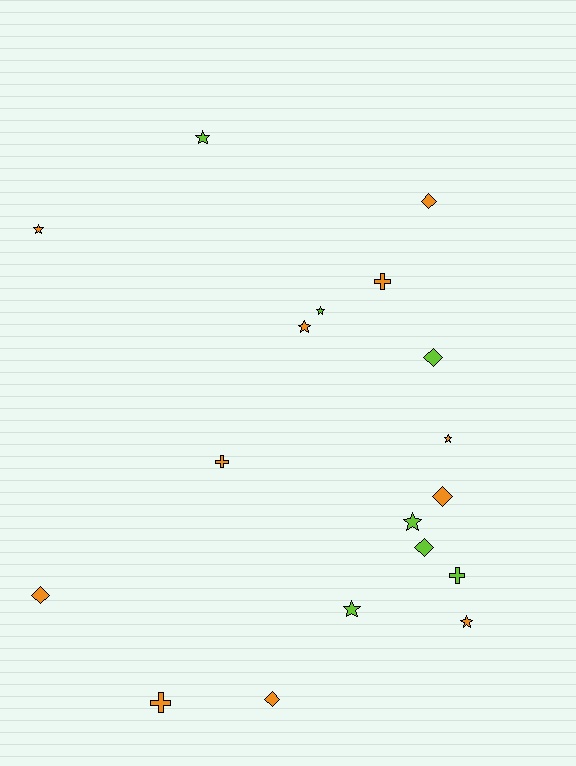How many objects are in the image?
There are 18 objects.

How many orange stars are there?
There are 4 orange stars.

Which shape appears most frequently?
Star, with 8 objects.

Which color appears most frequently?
Orange, with 11 objects.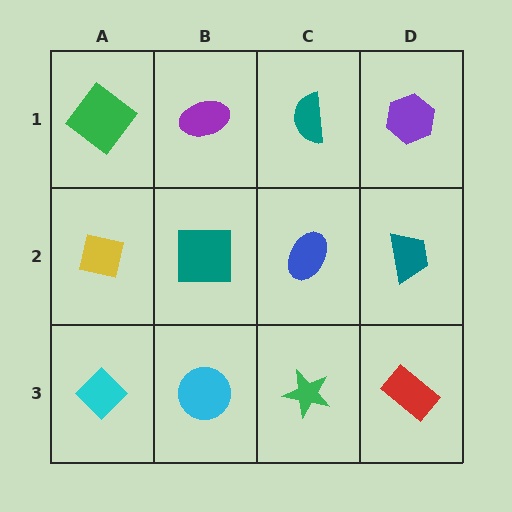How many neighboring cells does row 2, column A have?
3.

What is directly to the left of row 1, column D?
A teal semicircle.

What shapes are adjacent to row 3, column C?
A blue ellipse (row 2, column C), a cyan circle (row 3, column B), a red rectangle (row 3, column D).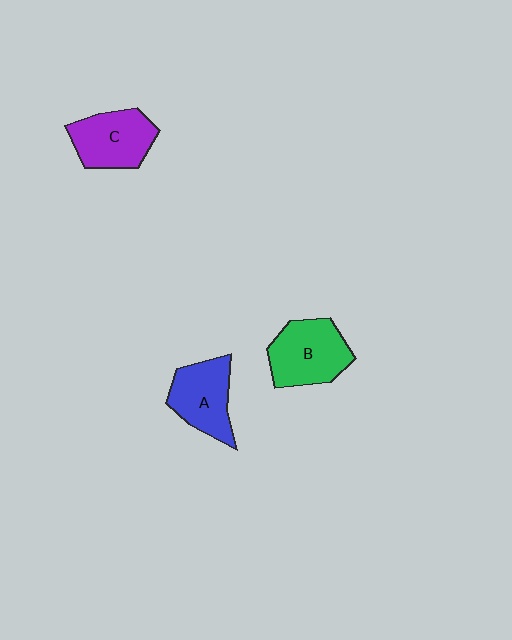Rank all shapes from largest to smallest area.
From largest to smallest: B (green), C (purple), A (blue).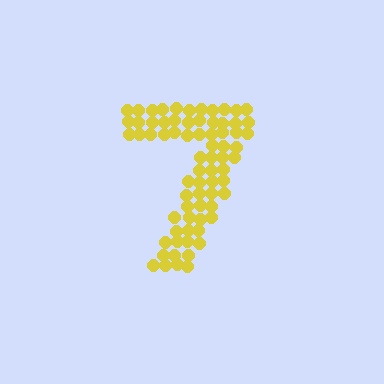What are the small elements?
The small elements are circles.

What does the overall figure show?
The overall figure shows the digit 7.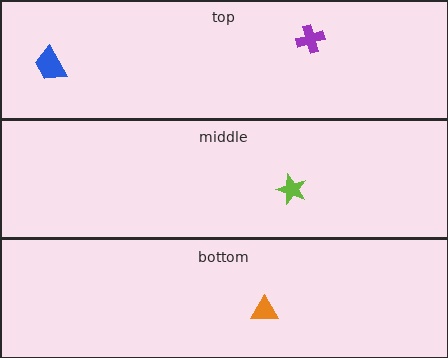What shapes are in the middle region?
The lime star.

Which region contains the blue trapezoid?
The top region.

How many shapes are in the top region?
2.